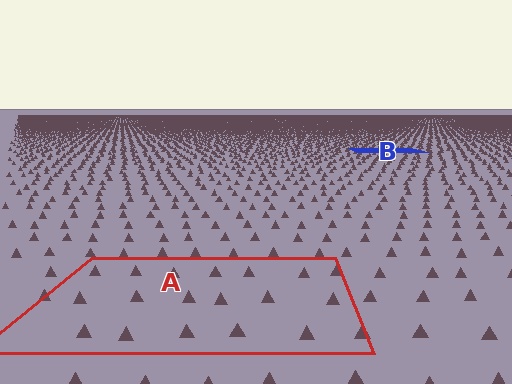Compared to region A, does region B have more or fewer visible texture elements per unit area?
Region B has more texture elements per unit area — they are packed more densely because it is farther away.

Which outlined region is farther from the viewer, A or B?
Region B is farther from the viewer — the texture elements inside it appear smaller and more densely packed.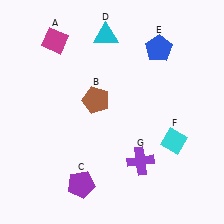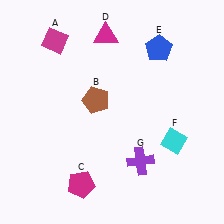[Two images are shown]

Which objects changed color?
C changed from purple to magenta. D changed from cyan to magenta.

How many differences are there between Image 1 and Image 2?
There are 2 differences between the two images.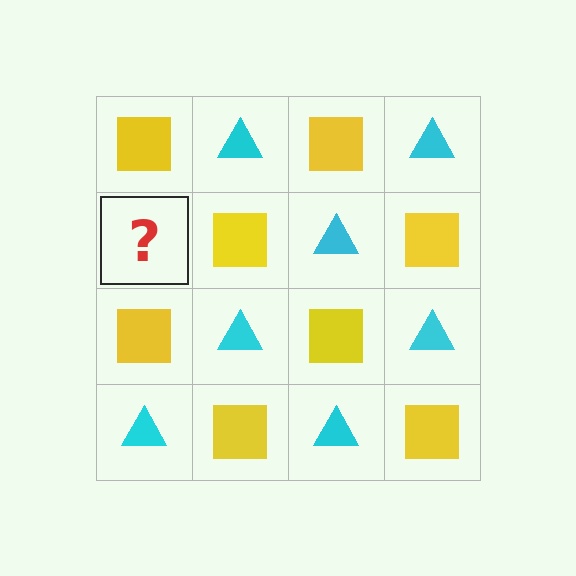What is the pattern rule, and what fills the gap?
The rule is that it alternates yellow square and cyan triangle in a checkerboard pattern. The gap should be filled with a cyan triangle.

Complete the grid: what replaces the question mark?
The question mark should be replaced with a cyan triangle.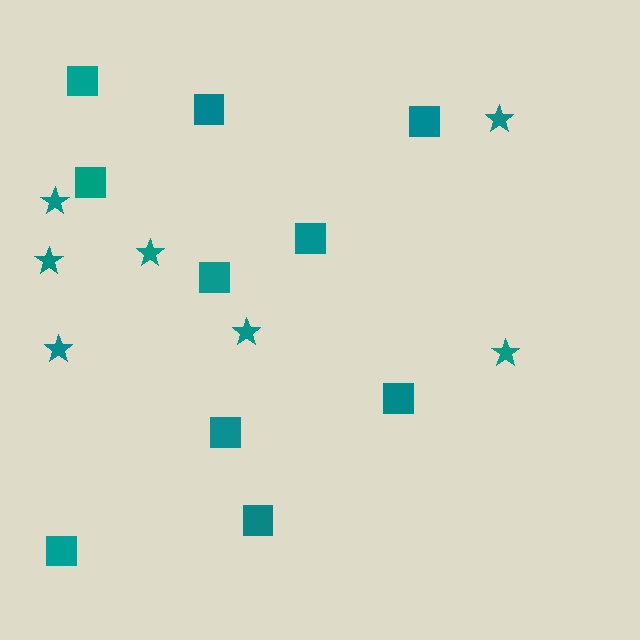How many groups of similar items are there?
There are 2 groups: one group of squares (10) and one group of stars (7).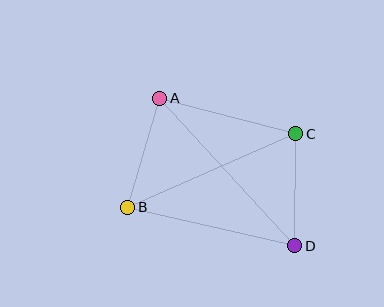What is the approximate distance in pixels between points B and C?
The distance between B and C is approximately 183 pixels.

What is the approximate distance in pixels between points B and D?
The distance between B and D is approximately 171 pixels.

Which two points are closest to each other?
Points C and D are closest to each other.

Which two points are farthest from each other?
Points A and D are farthest from each other.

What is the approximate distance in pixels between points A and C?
The distance between A and C is approximately 141 pixels.